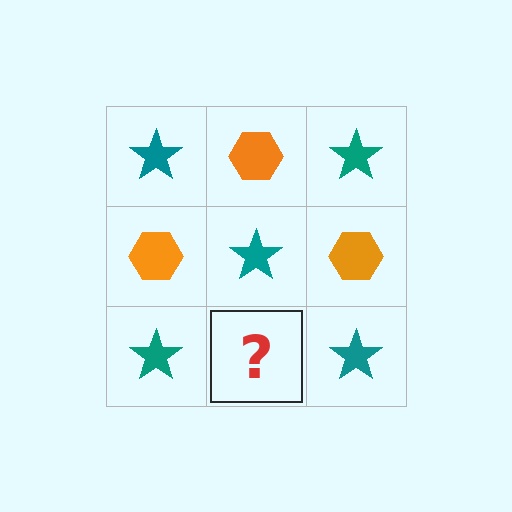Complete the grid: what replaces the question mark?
The question mark should be replaced with an orange hexagon.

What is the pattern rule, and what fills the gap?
The rule is that it alternates teal star and orange hexagon in a checkerboard pattern. The gap should be filled with an orange hexagon.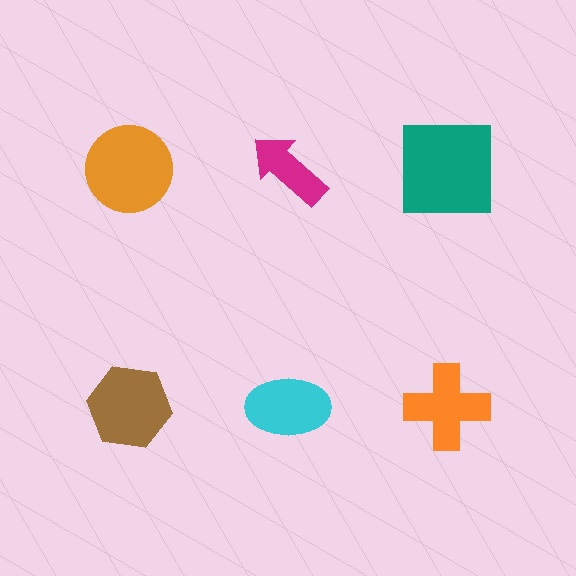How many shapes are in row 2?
3 shapes.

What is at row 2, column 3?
An orange cross.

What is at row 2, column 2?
A cyan ellipse.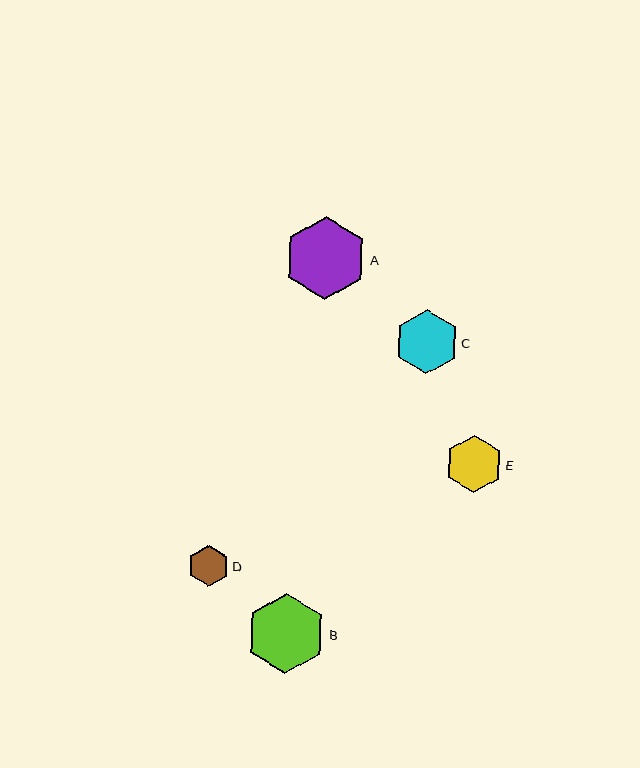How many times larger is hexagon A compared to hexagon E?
Hexagon A is approximately 1.5 times the size of hexagon E.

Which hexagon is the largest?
Hexagon A is the largest with a size of approximately 83 pixels.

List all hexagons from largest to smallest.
From largest to smallest: A, B, C, E, D.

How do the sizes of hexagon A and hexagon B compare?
Hexagon A and hexagon B are approximately the same size.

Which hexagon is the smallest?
Hexagon D is the smallest with a size of approximately 41 pixels.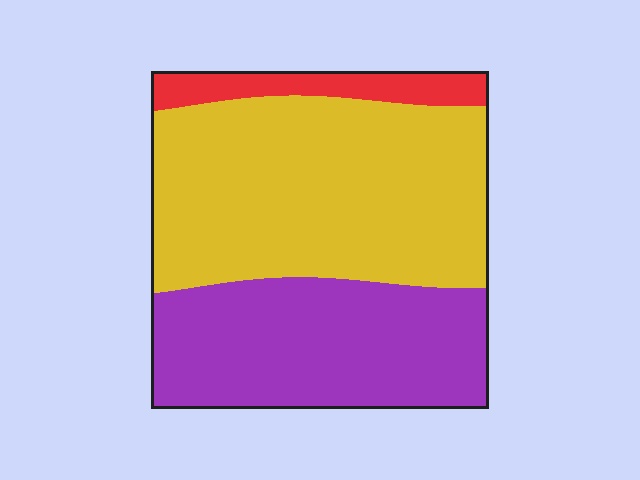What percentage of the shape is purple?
Purple covers about 35% of the shape.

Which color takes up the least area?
Red, at roughly 10%.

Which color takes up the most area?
Yellow, at roughly 55%.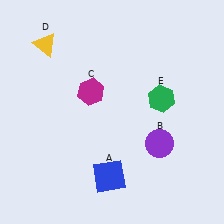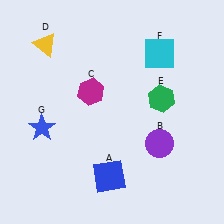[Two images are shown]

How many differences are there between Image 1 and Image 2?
There are 2 differences between the two images.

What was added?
A cyan square (F), a blue star (G) were added in Image 2.